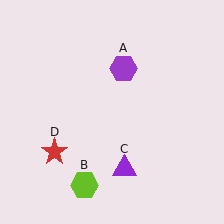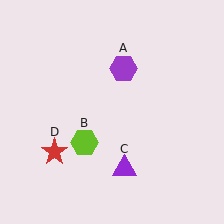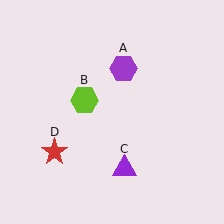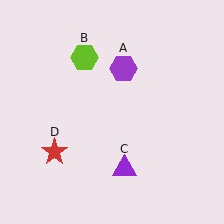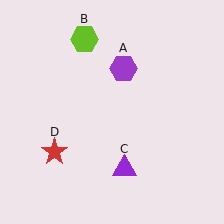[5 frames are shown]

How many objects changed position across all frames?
1 object changed position: lime hexagon (object B).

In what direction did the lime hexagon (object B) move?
The lime hexagon (object B) moved up.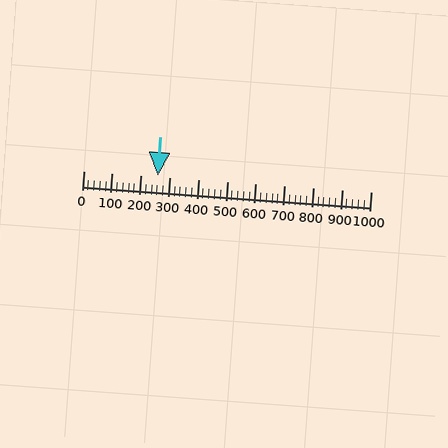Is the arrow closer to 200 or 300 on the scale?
The arrow is closer to 300.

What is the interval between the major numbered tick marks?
The major tick marks are spaced 100 units apart.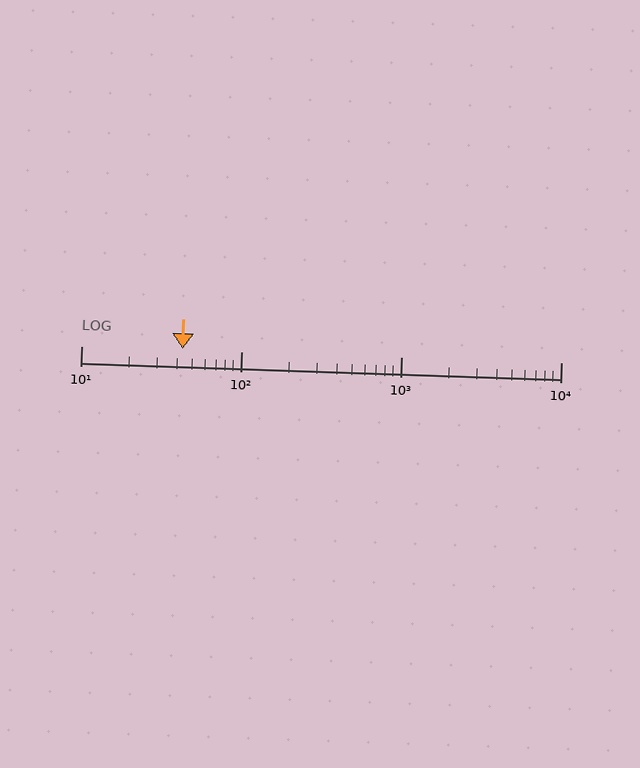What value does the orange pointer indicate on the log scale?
The pointer indicates approximately 43.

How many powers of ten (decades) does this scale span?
The scale spans 3 decades, from 10 to 10000.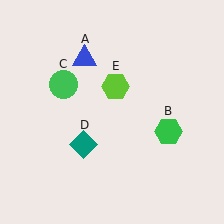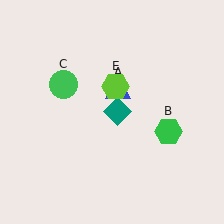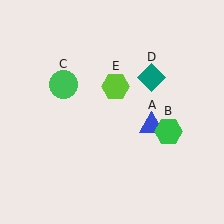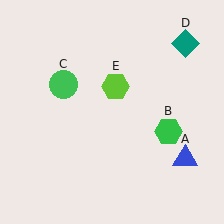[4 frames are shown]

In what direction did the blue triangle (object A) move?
The blue triangle (object A) moved down and to the right.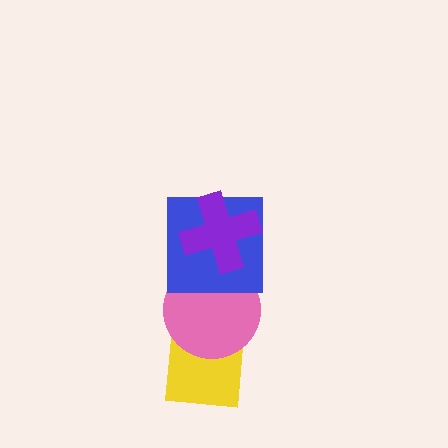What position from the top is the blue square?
The blue square is 2nd from the top.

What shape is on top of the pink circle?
The blue square is on top of the pink circle.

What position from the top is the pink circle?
The pink circle is 3rd from the top.